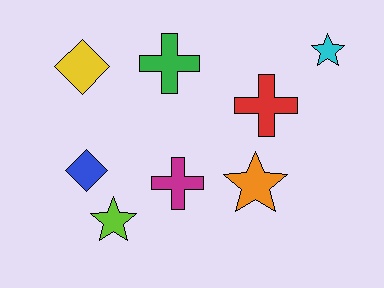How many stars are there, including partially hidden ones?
There are 3 stars.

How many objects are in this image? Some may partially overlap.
There are 8 objects.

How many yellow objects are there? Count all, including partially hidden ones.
There is 1 yellow object.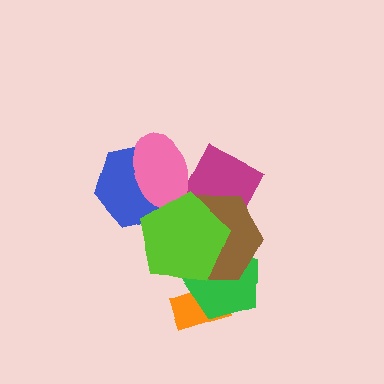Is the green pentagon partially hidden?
Yes, it is partially covered by another shape.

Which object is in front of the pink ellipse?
The lime pentagon is in front of the pink ellipse.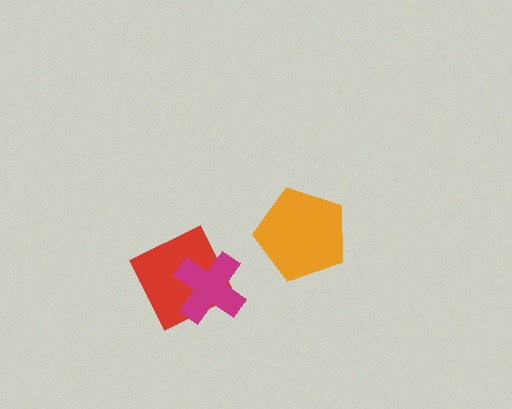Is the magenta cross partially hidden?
No, no other shape covers it.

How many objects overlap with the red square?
1 object overlaps with the red square.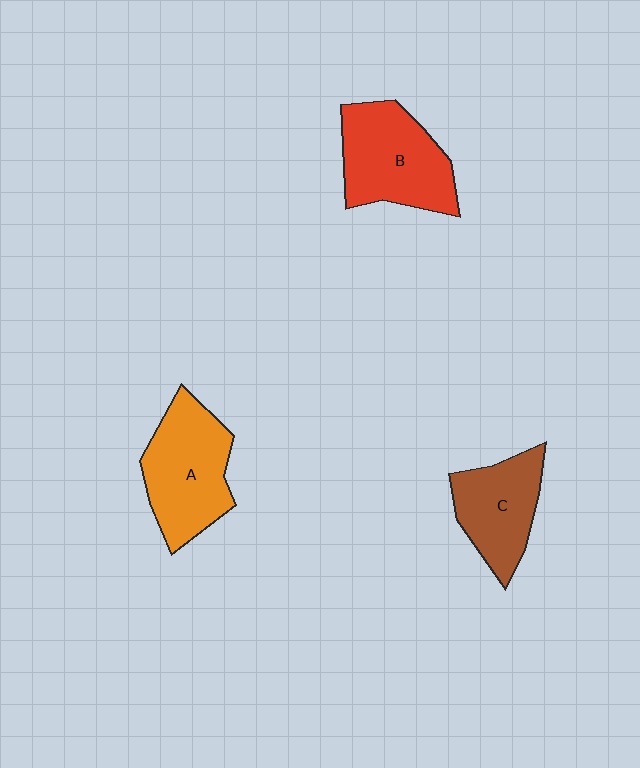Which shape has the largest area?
Shape A (orange).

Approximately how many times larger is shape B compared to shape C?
Approximately 1.2 times.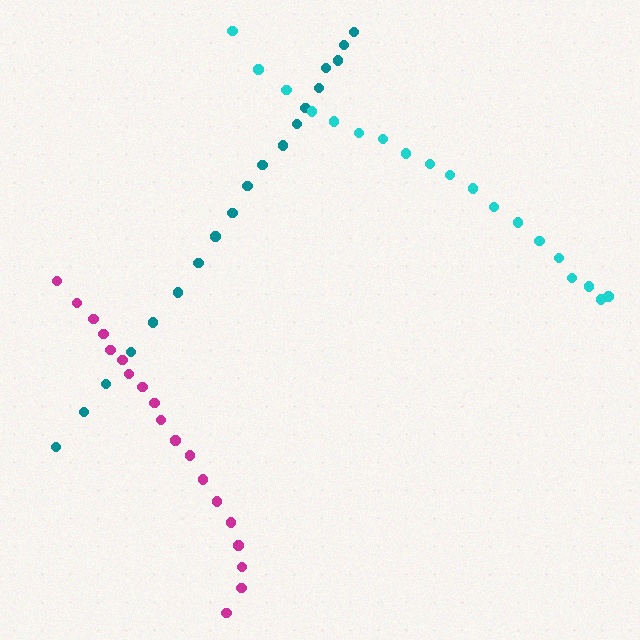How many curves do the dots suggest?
There are 3 distinct paths.